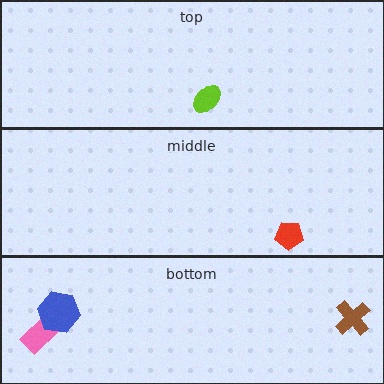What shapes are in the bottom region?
The pink rectangle, the blue hexagon, the brown cross.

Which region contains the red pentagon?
The middle region.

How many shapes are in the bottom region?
3.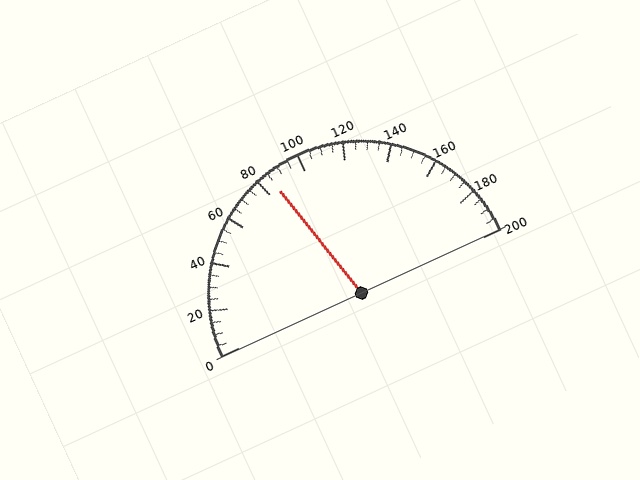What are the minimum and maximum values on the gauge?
The gauge ranges from 0 to 200.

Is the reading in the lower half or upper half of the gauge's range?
The reading is in the lower half of the range (0 to 200).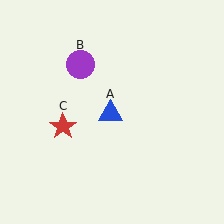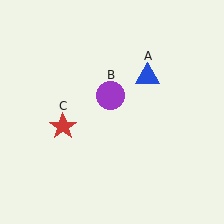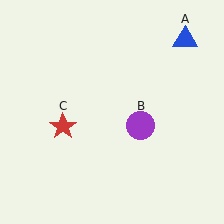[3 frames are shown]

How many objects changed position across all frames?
2 objects changed position: blue triangle (object A), purple circle (object B).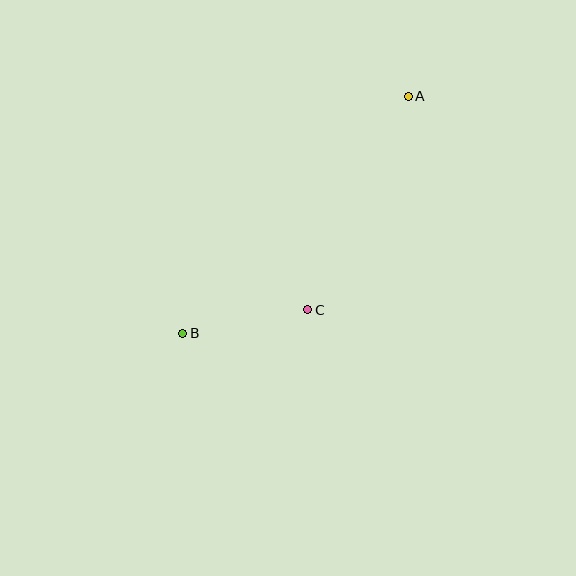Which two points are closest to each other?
Points B and C are closest to each other.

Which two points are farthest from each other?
Points A and B are farthest from each other.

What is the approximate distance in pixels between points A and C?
The distance between A and C is approximately 236 pixels.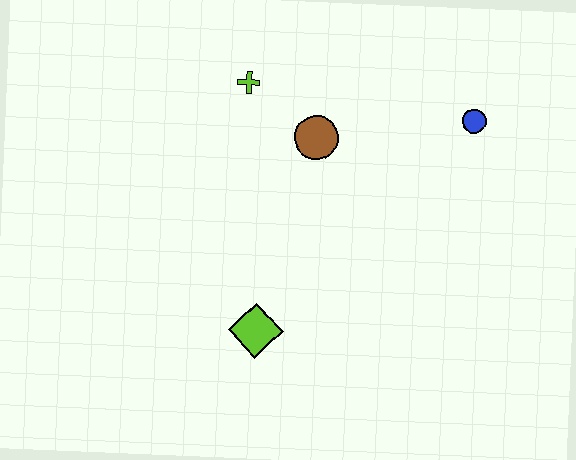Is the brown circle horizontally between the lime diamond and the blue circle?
Yes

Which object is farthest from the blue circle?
The lime diamond is farthest from the blue circle.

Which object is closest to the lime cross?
The brown circle is closest to the lime cross.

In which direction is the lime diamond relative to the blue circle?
The lime diamond is below the blue circle.